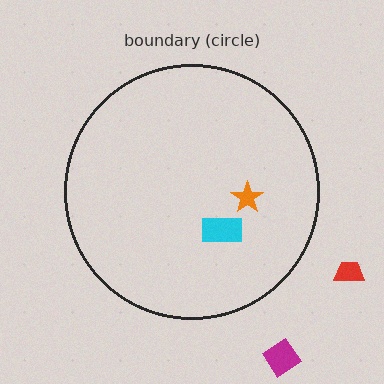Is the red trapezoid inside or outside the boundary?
Outside.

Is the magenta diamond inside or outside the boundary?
Outside.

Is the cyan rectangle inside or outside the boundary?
Inside.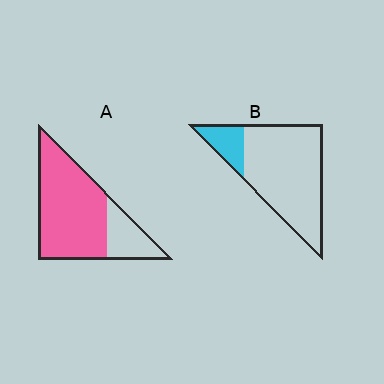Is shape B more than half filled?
No.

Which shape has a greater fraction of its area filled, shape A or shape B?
Shape A.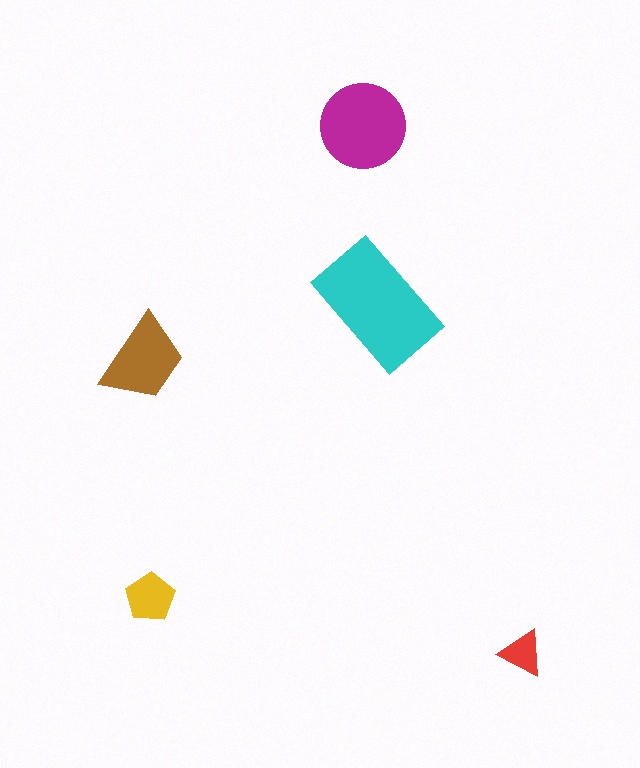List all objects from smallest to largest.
The red triangle, the yellow pentagon, the brown trapezoid, the magenta circle, the cyan rectangle.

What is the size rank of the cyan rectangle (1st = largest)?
1st.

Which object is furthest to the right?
The red triangle is rightmost.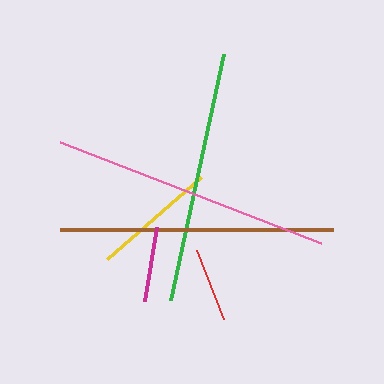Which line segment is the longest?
The pink line is the longest at approximately 280 pixels.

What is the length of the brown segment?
The brown segment is approximately 273 pixels long.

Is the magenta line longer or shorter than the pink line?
The pink line is longer than the magenta line.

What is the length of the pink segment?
The pink segment is approximately 280 pixels long.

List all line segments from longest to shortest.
From longest to shortest: pink, brown, green, yellow, magenta, red.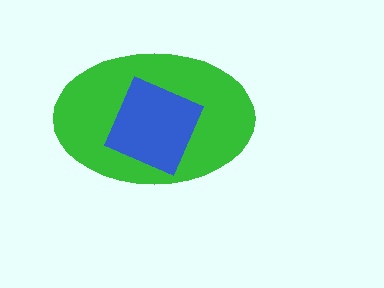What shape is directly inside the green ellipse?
The blue square.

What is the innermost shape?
The blue square.